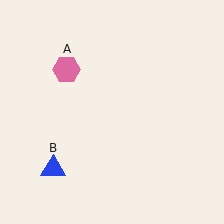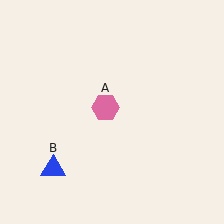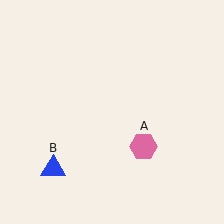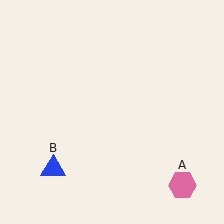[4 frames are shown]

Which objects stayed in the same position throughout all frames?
Blue triangle (object B) remained stationary.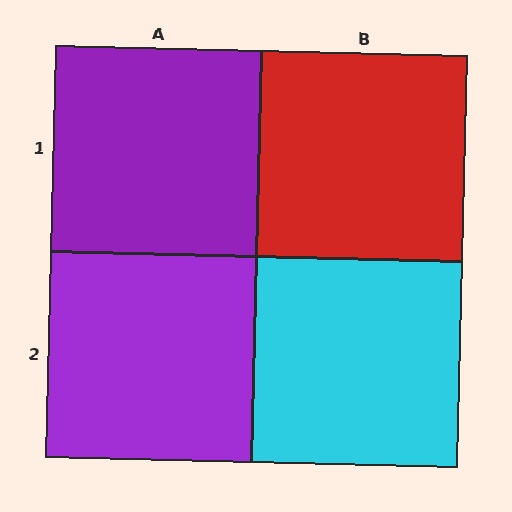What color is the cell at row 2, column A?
Purple.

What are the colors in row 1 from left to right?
Purple, red.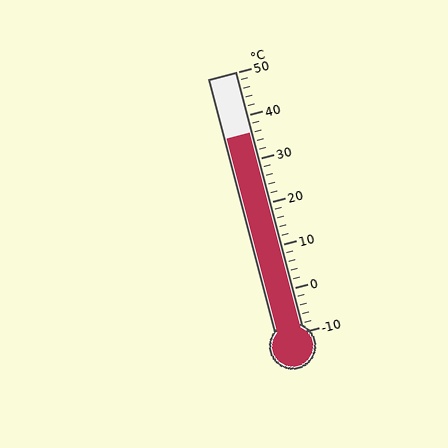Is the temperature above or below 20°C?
The temperature is above 20°C.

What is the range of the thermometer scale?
The thermometer scale ranges from -10°C to 50°C.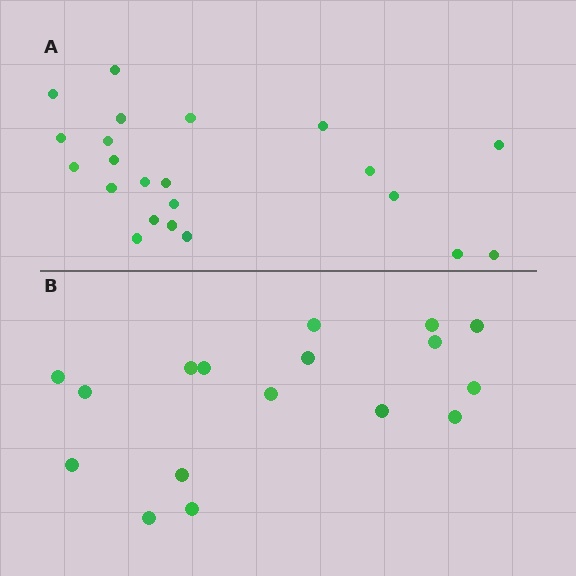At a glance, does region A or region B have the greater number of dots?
Region A (the top region) has more dots.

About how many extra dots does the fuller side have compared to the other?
Region A has about 5 more dots than region B.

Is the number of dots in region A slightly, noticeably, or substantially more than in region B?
Region A has noticeably more, but not dramatically so. The ratio is roughly 1.3 to 1.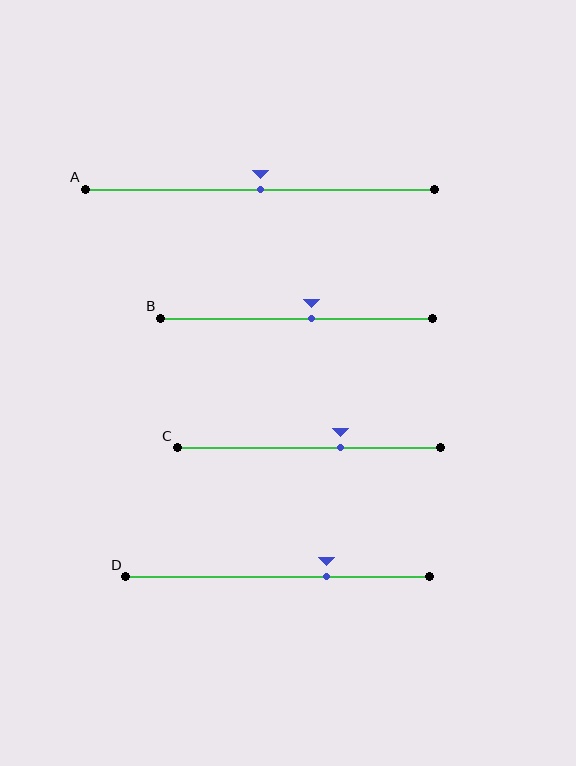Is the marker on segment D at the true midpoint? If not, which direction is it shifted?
No, the marker on segment D is shifted to the right by about 16% of the segment length.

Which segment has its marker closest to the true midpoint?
Segment A has its marker closest to the true midpoint.